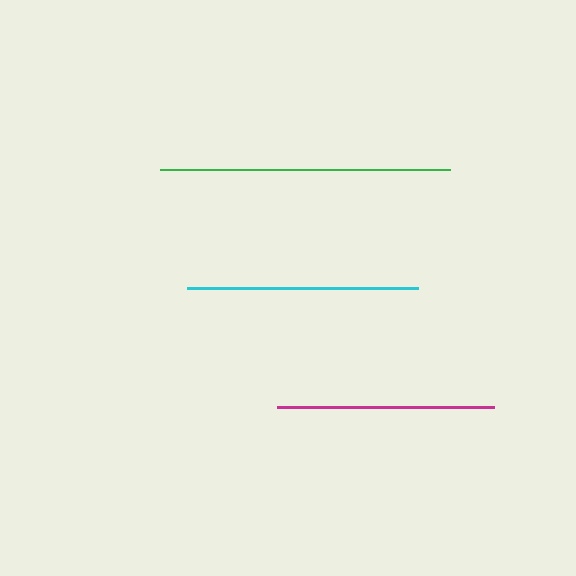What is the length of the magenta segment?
The magenta segment is approximately 217 pixels long.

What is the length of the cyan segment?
The cyan segment is approximately 231 pixels long.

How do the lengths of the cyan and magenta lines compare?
The cyan and magenta lines are approximately the same length.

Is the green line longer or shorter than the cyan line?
The green line is longer than the cyan line.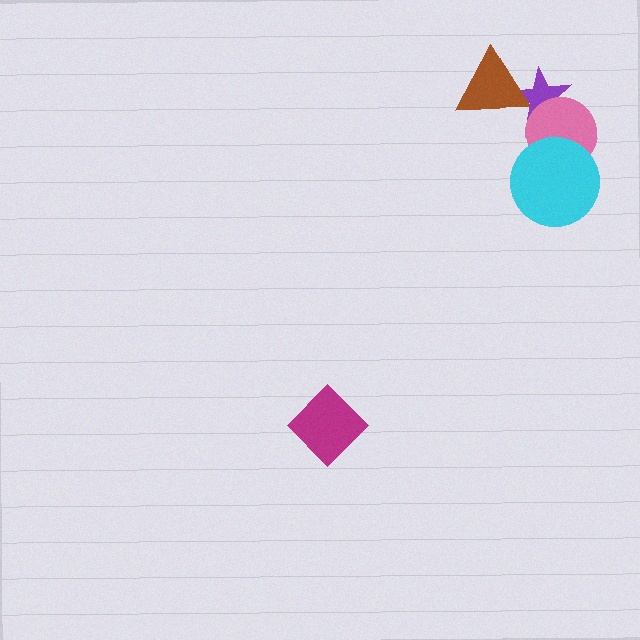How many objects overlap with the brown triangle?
1 object overlaps with the brown triangle.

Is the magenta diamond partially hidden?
No, no other shape covers it.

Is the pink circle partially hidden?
Yes, it is partially covered by another shape.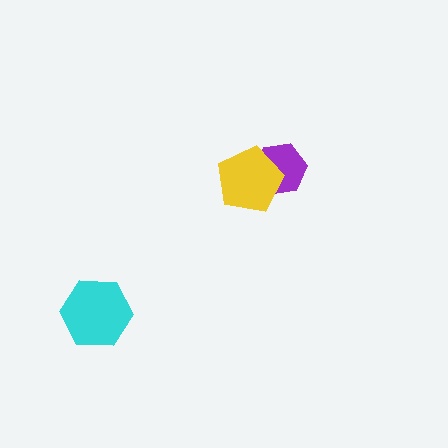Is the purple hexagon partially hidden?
Yes, it is partially covered by another shape.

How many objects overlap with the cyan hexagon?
0 objects overlap with the cyan hexagon.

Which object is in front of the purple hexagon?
The yellow pentagon is in front of the purple hexagon.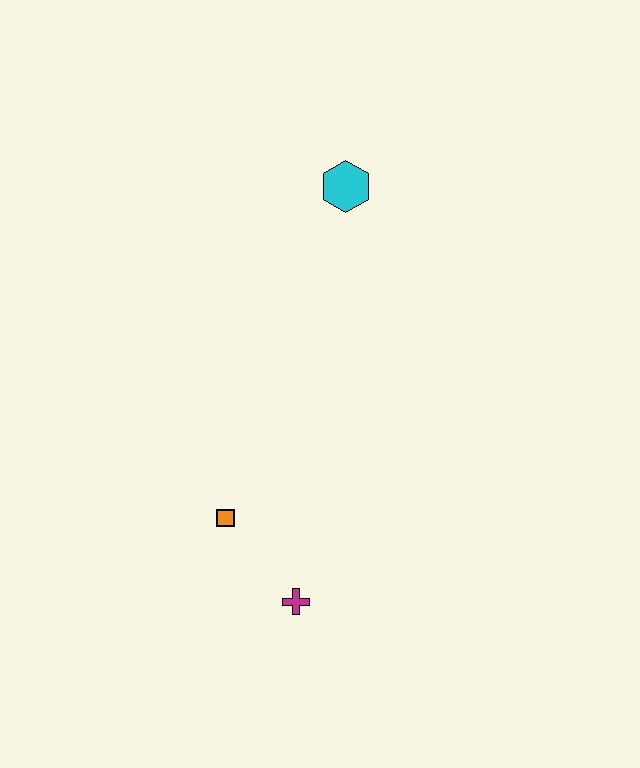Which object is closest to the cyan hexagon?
The orange square is closest to the cyan hexagon.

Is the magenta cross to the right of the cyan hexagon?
No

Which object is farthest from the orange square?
The cyan hexagon is farthest from the orange square.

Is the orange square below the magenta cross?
No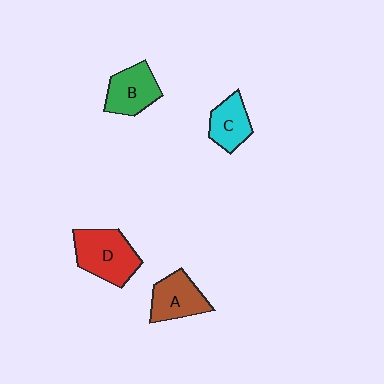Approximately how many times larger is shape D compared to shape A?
Approximately 1.3 times.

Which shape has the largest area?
Shape D (red).